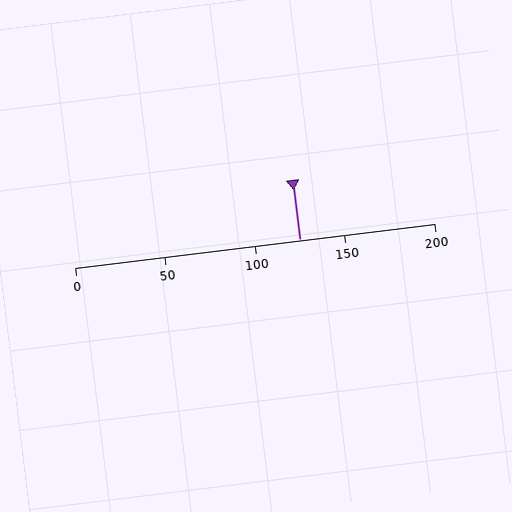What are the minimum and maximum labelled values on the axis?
The axis runs from 0 to 200.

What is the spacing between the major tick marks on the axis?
The major ticks are spaced 50 apart.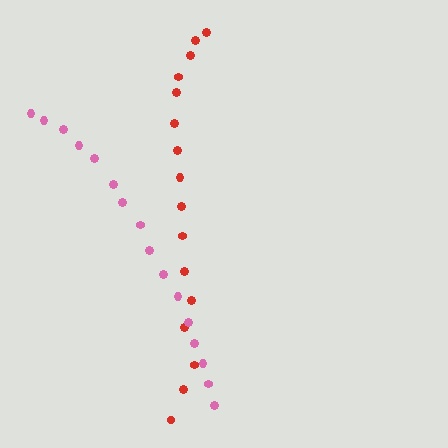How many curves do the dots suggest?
There are 2 distinct paths.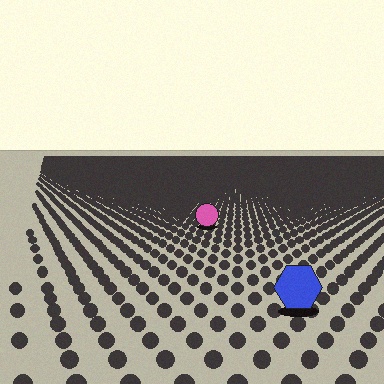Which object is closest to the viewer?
The blue hexagon is closest. The texture marks near it are larger and more spread out.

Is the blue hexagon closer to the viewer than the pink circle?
Yes. The blue hexagon is closer — you can tell from the texture gradient: the ground texture is coarser near it.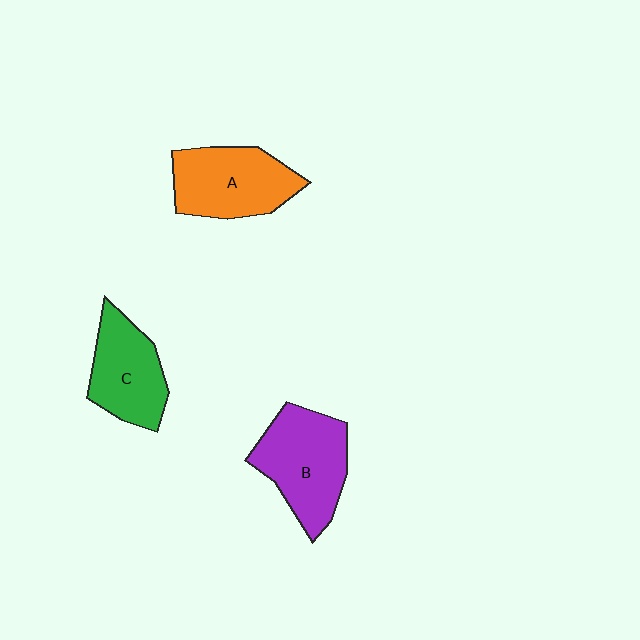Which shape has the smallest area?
Shape C (green).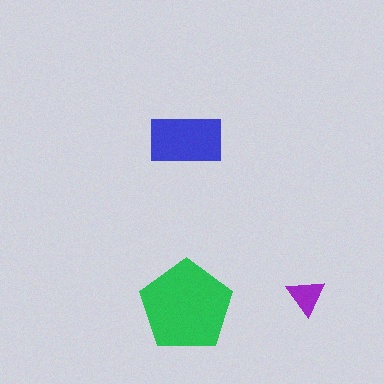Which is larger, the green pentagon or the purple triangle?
The green pentagon.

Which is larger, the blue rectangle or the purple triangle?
The blue rectangle.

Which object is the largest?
The green pentagon.